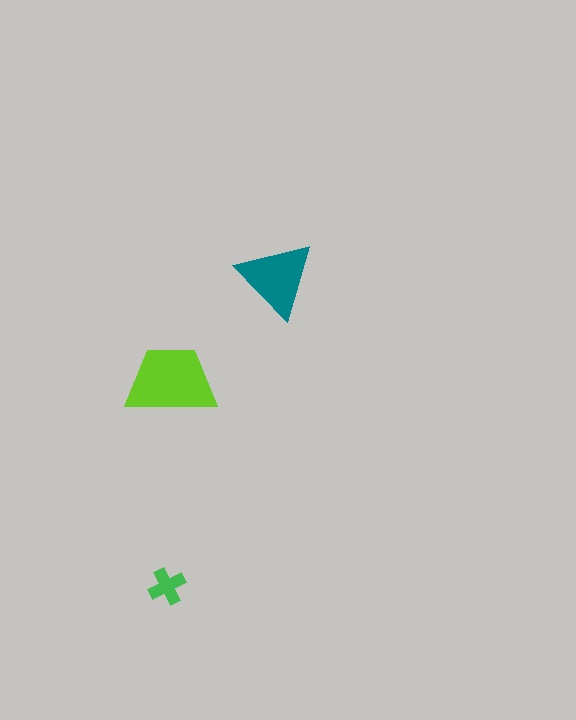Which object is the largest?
The lime trapezoid.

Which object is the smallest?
The green cross.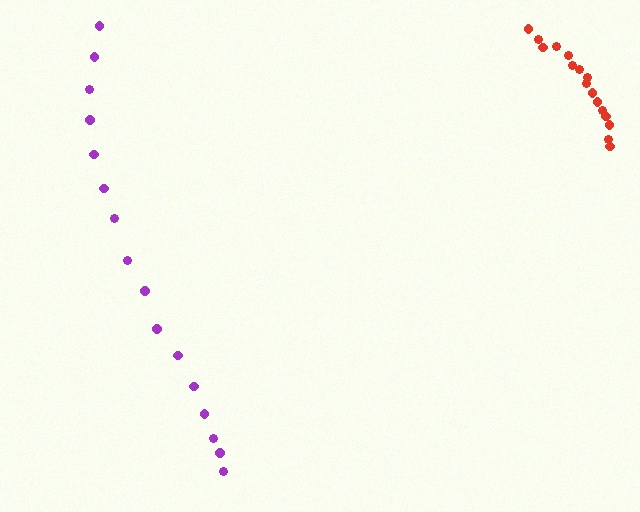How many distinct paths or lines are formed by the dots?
There are 2 distinct paths.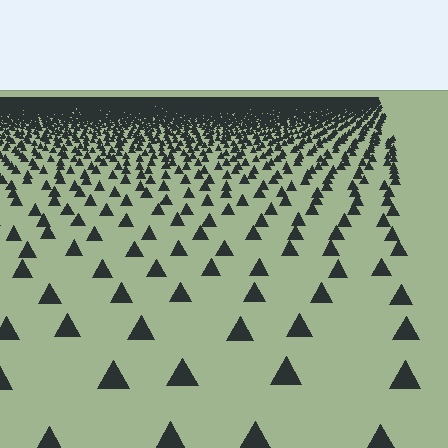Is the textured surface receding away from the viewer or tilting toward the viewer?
The surface is receding away from the viewer. Texture elements get smaller and denser toward the top.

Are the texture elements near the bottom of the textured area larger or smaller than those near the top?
Larger. Near the bottom, elements are closer to the viewer and appear at a bigger on-screen size.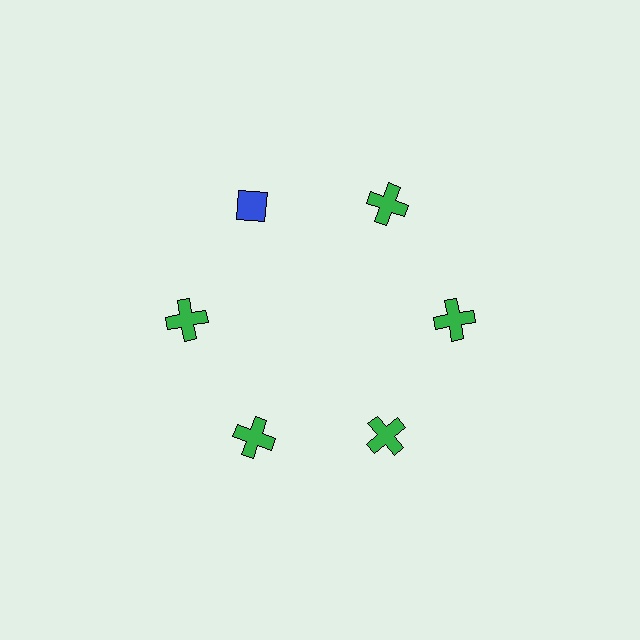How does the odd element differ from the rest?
It differs in both color (blue instead of green) and shape (diamond instead of cross).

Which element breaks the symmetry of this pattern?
The blue diamond at roughly the 11 o'clock position breaks the symmetry. All other shapes are green crosses.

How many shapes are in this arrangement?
There are 6 shapes arranged in a ring pattern.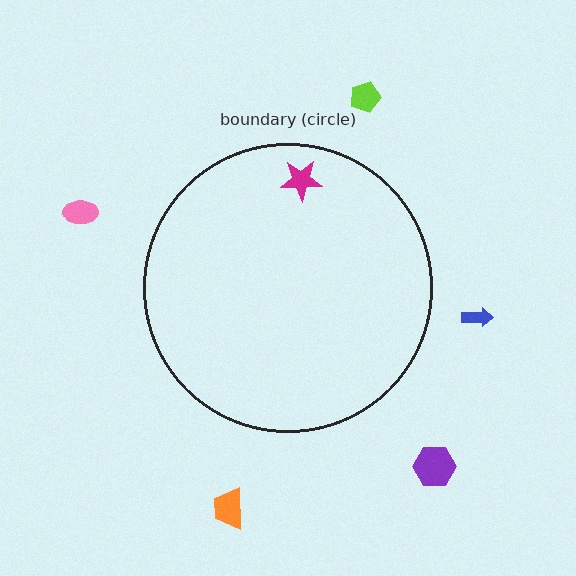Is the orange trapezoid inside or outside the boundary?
Outside.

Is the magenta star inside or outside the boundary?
Inside.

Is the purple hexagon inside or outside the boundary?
Outside.